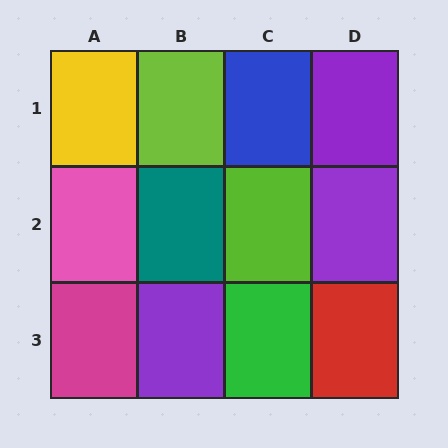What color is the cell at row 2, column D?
Purple.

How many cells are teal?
1 cell is teal.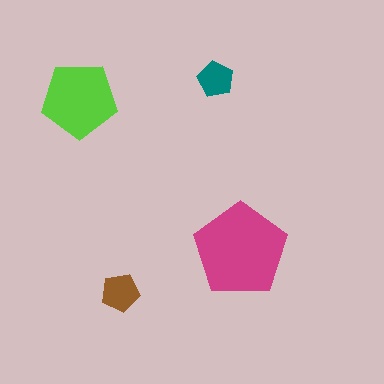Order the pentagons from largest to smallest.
the magenta one, the lime one, the brown one, the teal one.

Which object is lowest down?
The brown pentagon is bottommost.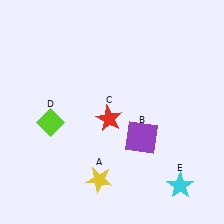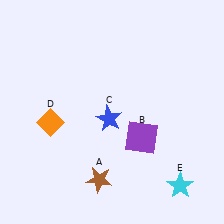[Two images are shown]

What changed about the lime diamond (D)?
In Image 1, D is lime. In Image 2, it changed to orange.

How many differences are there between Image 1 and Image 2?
There are 3 differences between the two images.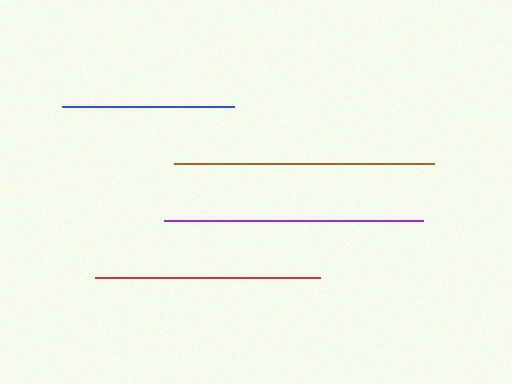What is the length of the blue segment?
The blue segment is approximately 172 pixels long.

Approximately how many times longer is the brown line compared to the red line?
The brown line is approximately 1.1 times the length of the red line.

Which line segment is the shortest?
The blue line is the shortest at approximately 172 pixels.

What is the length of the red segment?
The red segment is approximately 226 pixels long.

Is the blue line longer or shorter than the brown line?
The brown line is longer than the blue line.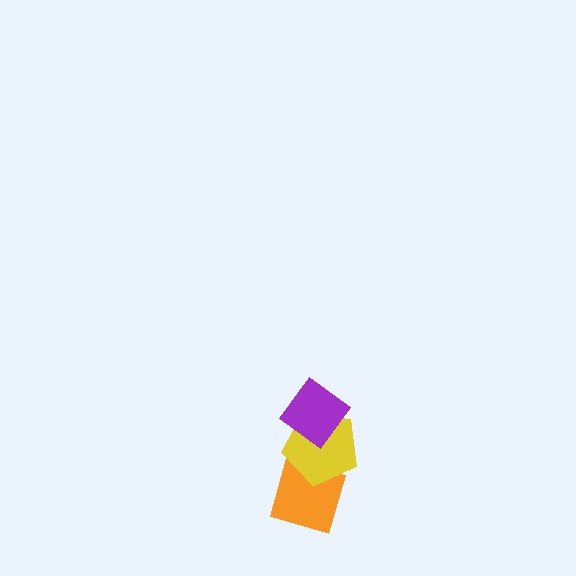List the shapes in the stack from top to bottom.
From top to bottom: the purple diamond, the yellow pentagon, the orange diamond.